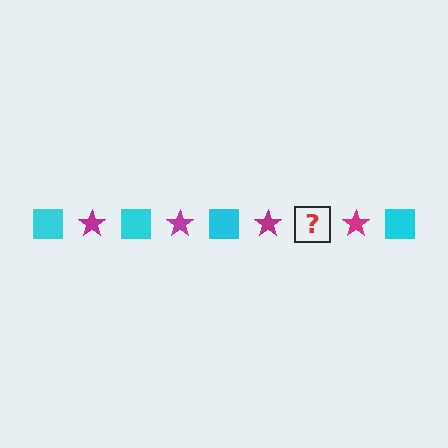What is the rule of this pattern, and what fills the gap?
The rule is that the pattern alternates between cyan square and magenta star. The gap should be filled with a cyan square.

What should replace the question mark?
The question mark should be replaced with a cyan square.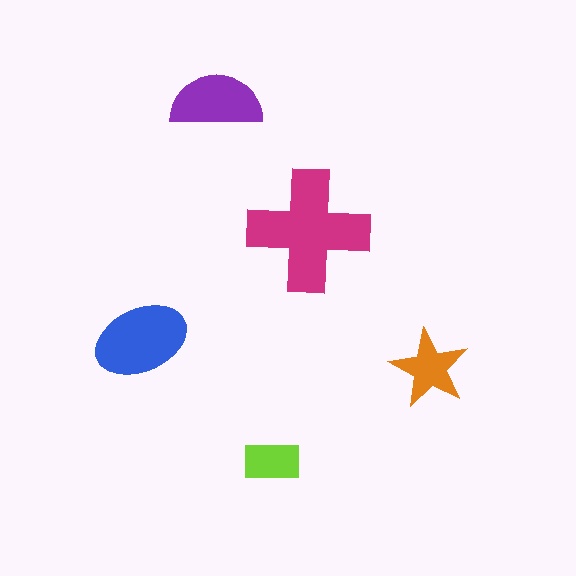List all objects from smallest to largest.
The lime rectangle, the orange star, the purple semicircle, the blue ellipse, the magenta cross.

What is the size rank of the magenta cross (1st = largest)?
1st.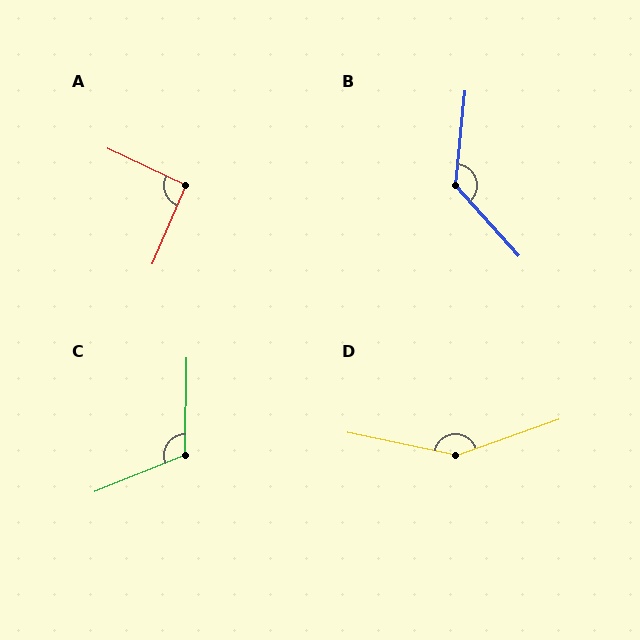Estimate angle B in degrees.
Approximately 132 degrees.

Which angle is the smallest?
A, at approximately 92 degrees.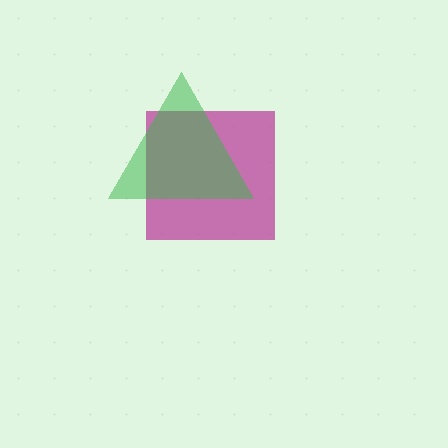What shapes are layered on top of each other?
The layered shapes are: a magenta square, a green triangle.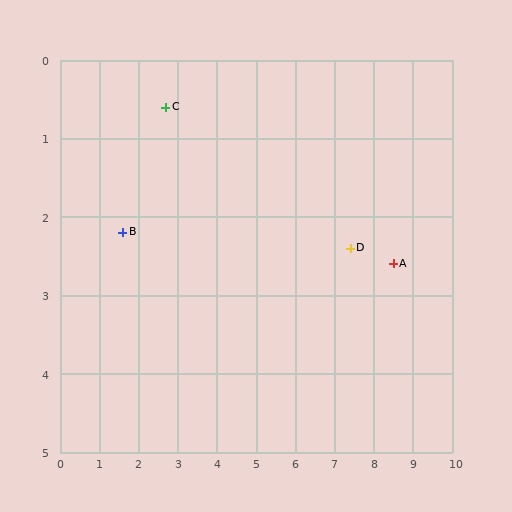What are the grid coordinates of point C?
Point C is at approximately (2.7, 0.6).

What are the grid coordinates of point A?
Point A is at approximately (8.5, 2.6).